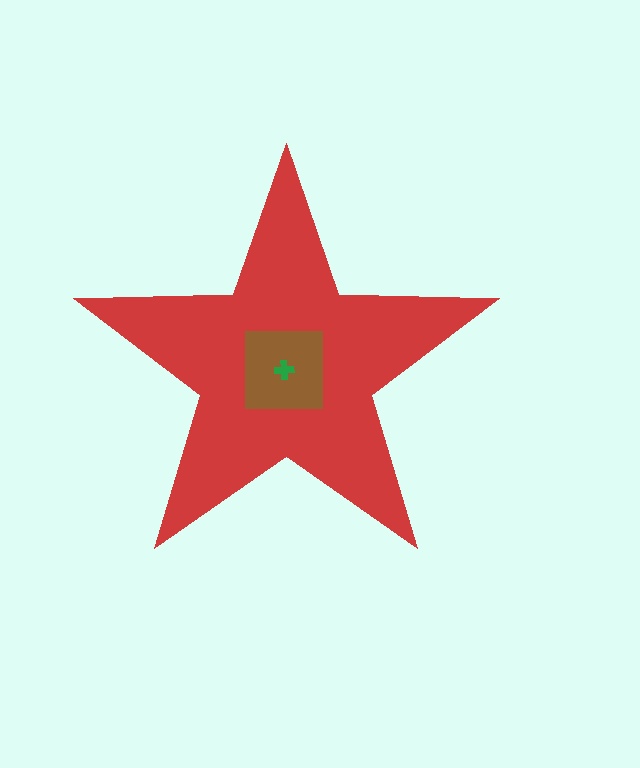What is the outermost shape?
The red star.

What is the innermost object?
The green cross.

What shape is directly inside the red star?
The brown square.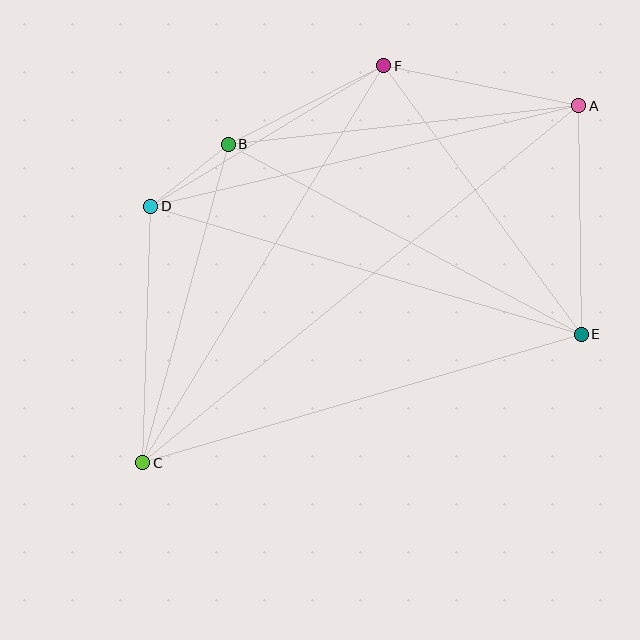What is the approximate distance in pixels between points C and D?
The distance between C and D is approximately 257 pixels.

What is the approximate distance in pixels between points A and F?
The distance between A and F is approximately 199 pixels.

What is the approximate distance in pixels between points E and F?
The distance between E and F is approximately 333 pixels.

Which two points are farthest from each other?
Points A and C are farthest from each other.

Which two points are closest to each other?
Points B and D are closest to each other.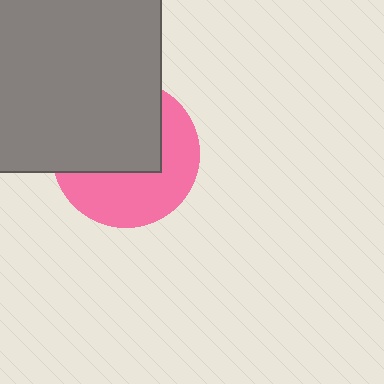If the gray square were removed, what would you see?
You would see the complete pink circle.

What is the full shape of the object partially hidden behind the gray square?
The partially hidden object is a pink circle.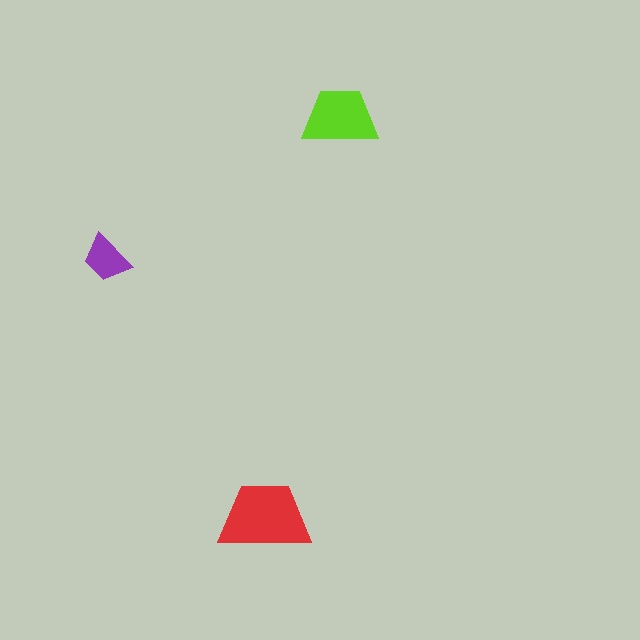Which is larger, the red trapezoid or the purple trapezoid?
The red one.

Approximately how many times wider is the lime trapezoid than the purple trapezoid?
About 1.5 times wider.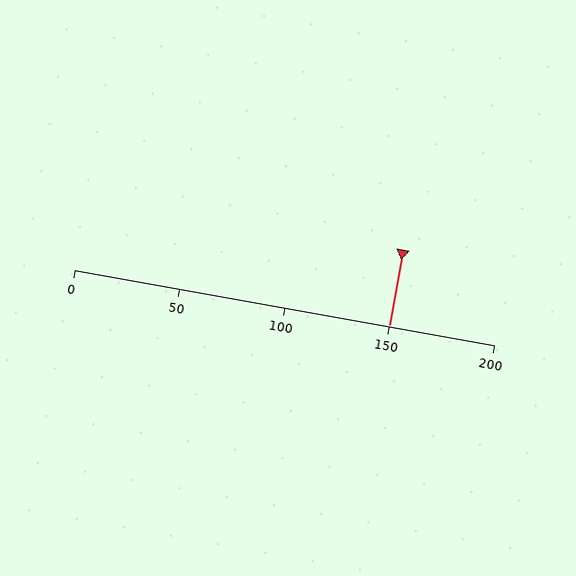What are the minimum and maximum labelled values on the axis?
The axis runs from 0 to 200.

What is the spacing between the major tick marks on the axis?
The major ticks are spaced 50 apart.